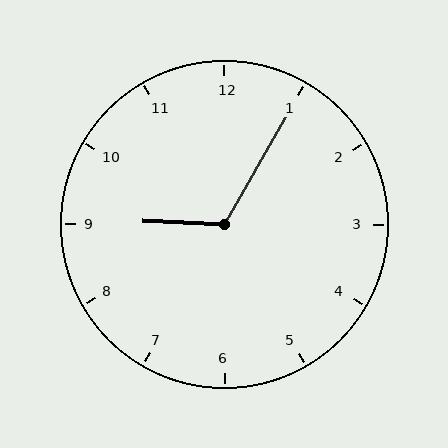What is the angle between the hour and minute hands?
Approximately 118 degrees.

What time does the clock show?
9:05.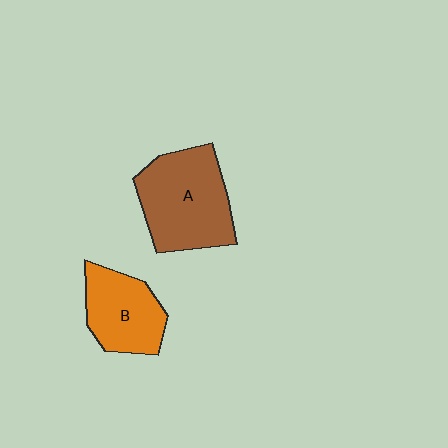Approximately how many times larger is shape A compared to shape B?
Approximately 1.5 times.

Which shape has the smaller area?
Shape B (orange).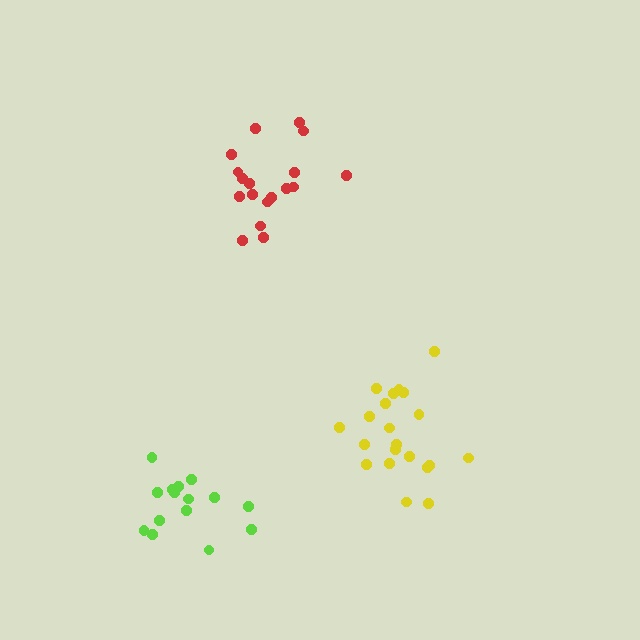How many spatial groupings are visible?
There are 3 spatial groupings.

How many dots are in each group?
Group 1: 18 dots, Group 2: 21 dots, Group 3: 15 dots (54 total).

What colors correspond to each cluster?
The clusters are colored: red, yellow, lime.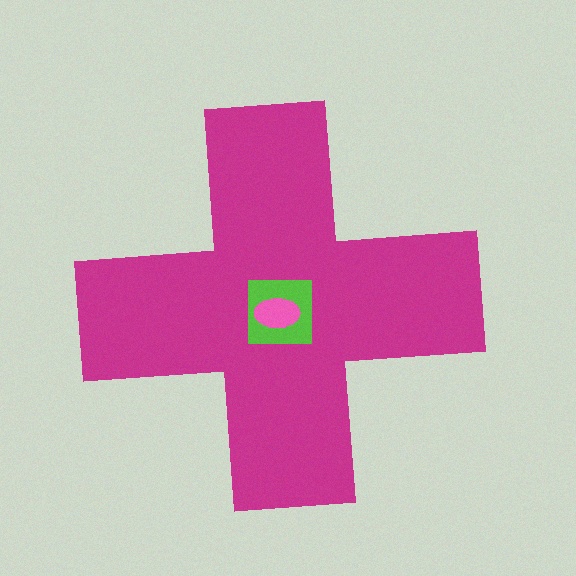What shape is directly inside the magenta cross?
The lime square.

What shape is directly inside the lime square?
The pink ellipse.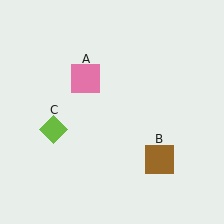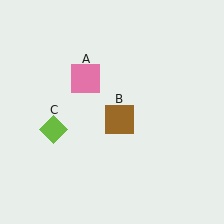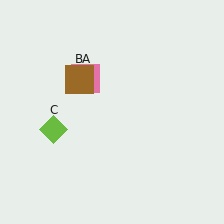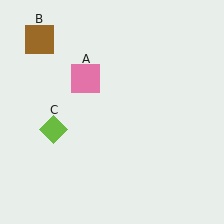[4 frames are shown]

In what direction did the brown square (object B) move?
The brown square (object B) moved up and to the left.